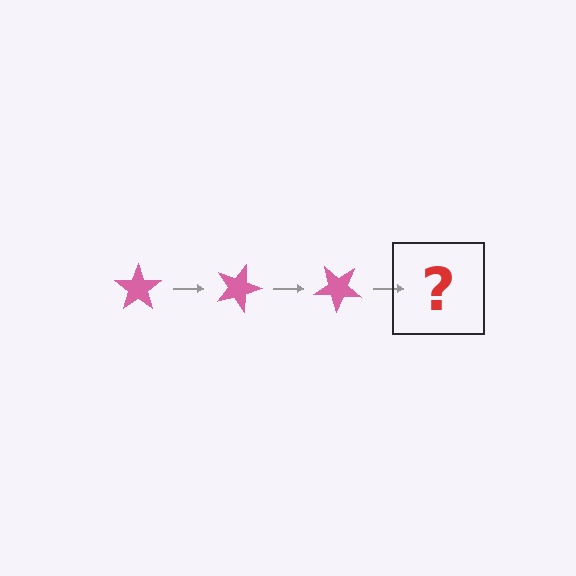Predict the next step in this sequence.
The next step is a pink star rotated 60 degrees.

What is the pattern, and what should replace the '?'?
The pattern is that the star rotates 20 degrees each step. The '?' should be a pink star rotated 60 degrees.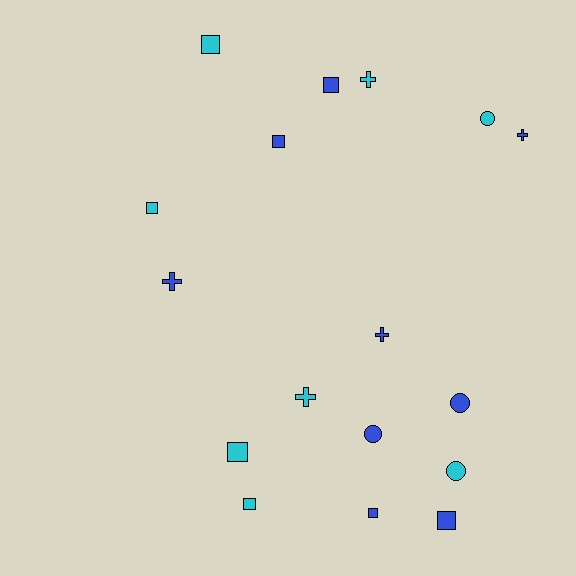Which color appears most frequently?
Blue, with 9 objects.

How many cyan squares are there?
There are 4 cyan squares.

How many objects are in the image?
There are 17 objects.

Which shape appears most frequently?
Square, with 8 objects.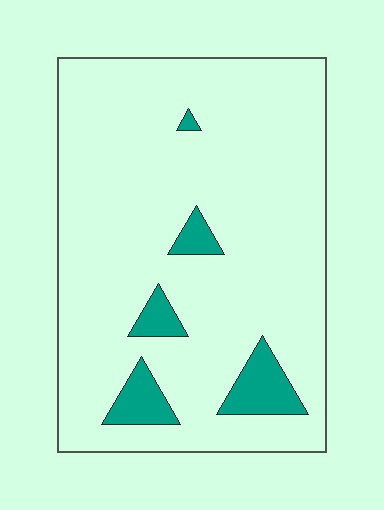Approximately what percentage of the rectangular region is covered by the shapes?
Approximately 10%.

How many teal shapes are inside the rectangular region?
5.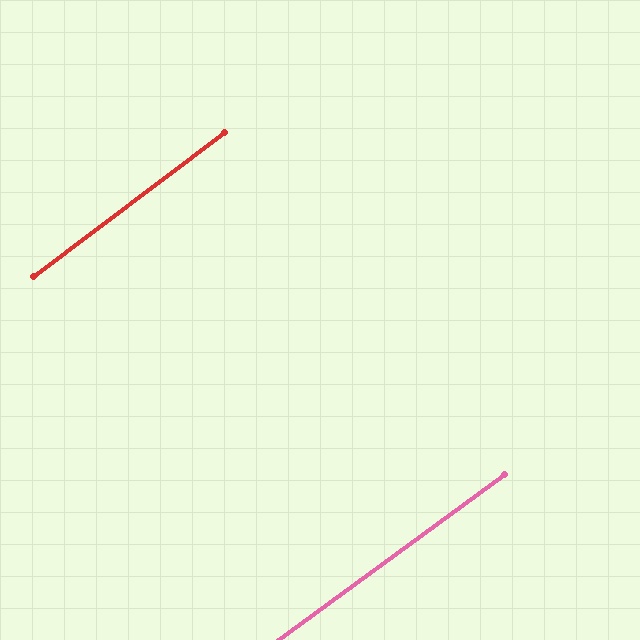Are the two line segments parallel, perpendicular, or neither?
Parallel — their directions differ by only 0.7°.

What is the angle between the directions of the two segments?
Approximately 1 degree.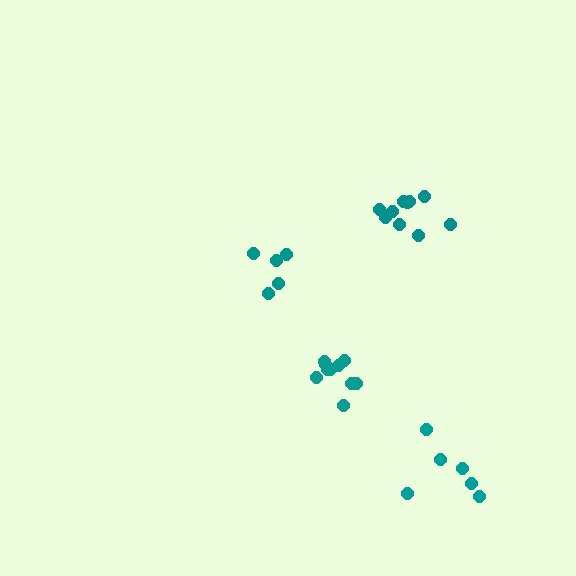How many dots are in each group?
Group 1: 6 dots, Group 2: 5 dots, Group 3: 10 dots, Group 4: 10 dots (31 total).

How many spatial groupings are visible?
There are 4 spatial groupings.